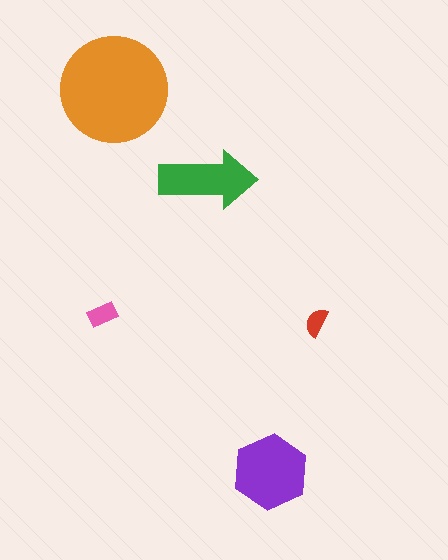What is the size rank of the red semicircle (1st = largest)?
5th.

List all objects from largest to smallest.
The orange circle, the purple hexagon, the green arrow, the pink rectangle, the red semicircle.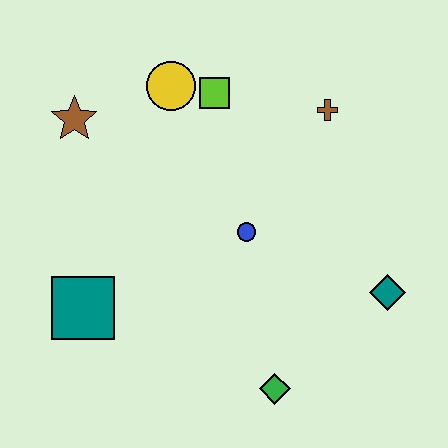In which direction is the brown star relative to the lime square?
The brown star is to the left of the lime square.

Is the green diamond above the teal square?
No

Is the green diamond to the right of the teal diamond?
No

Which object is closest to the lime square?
The yellow circle is closest to the lime square.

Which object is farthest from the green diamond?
The brown star is farthest from the green diamond.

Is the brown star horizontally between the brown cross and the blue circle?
No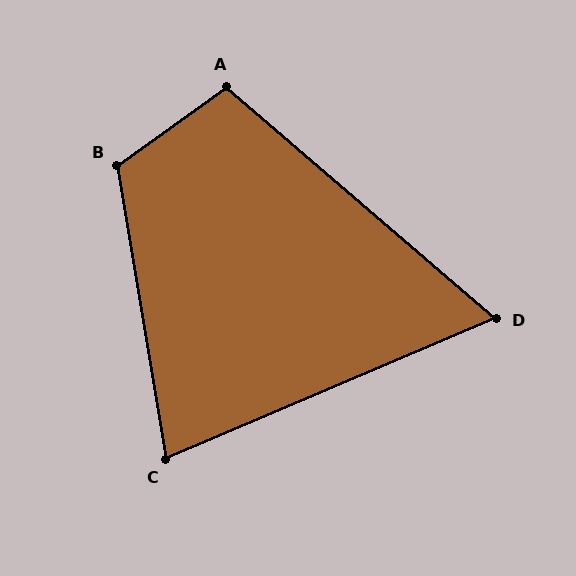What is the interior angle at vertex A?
Approximately 104 degrees (obtuse).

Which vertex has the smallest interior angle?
D, at approximately 64 degrees.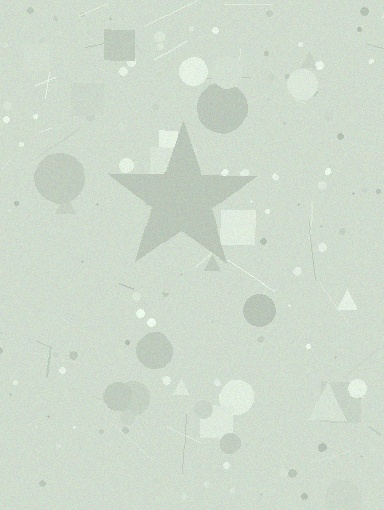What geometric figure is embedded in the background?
A star is embedded in the background.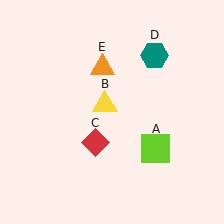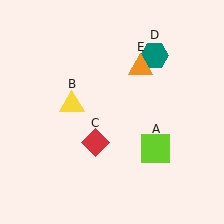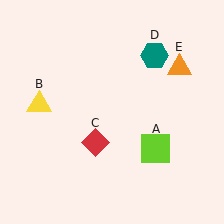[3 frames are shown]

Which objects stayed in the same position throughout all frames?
Lime square (object A) and red diamond (object C) and teal hexagon (object D) remained stationary.